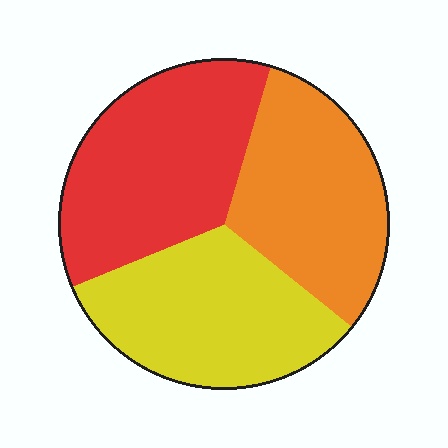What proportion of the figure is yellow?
Yellow covers around 35% of the figure.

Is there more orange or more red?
Red.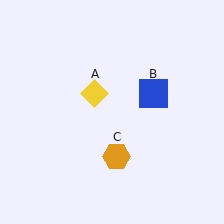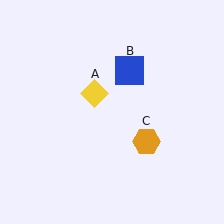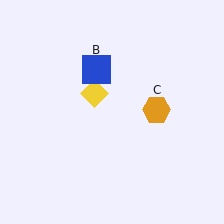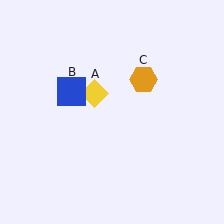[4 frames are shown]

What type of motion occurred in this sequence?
The blue square (object B), orange hexagon (object C) rotated counterclockwise around the center of the scene.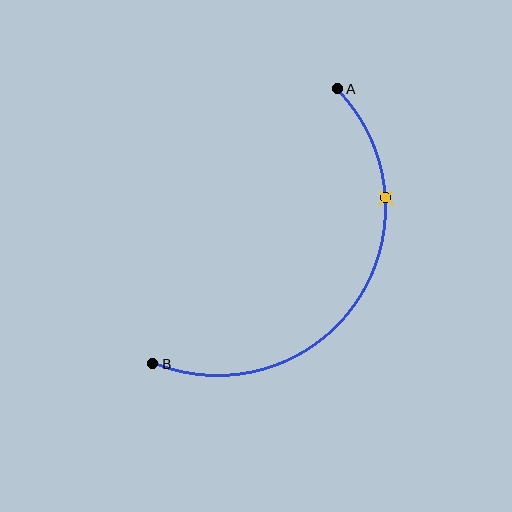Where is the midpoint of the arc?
The arc midpoint is the point on the curve farthest from the straight line joining A and B. It sits below and to the right of that line.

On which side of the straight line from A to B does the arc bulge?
The arc bulges below and to the right of the straight line connecting A and B.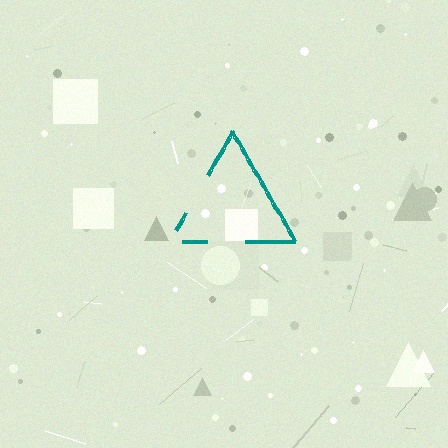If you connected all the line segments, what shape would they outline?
They would outline a triangle.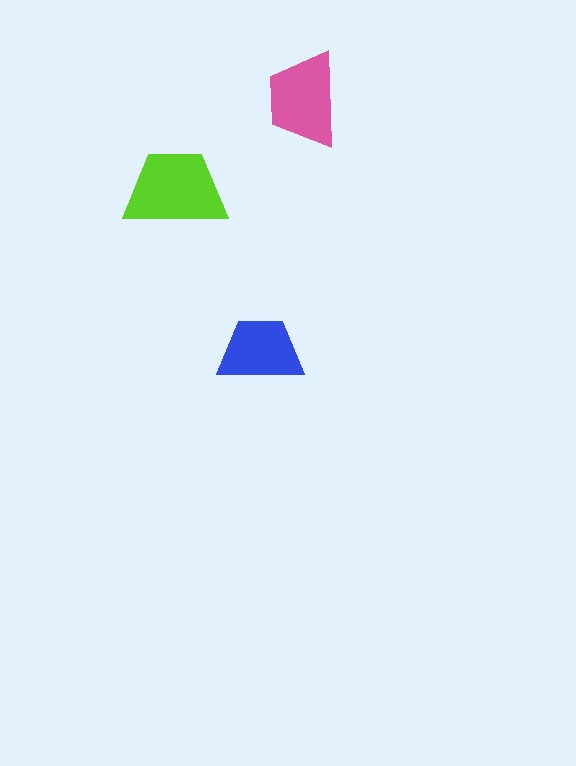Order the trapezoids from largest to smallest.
the lime one, the pink one, the blue one.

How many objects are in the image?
There are 3 objects in the image.